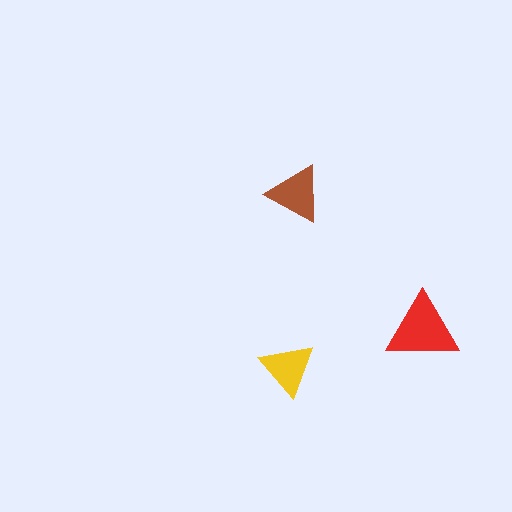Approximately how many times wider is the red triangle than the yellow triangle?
About 1.5 times wider.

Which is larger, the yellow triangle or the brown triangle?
The brown one.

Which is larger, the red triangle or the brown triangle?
The red one.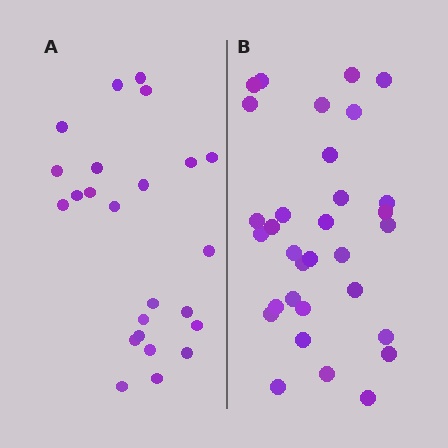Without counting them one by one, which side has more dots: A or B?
Region B (the right region) has more dots.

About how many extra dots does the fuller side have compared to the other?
Region B has roughly 8 or so more dots than region A.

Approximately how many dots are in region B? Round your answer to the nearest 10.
About 30 dots. (The exact count is 32, which rounds to 30.)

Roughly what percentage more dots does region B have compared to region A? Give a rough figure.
About 35% more.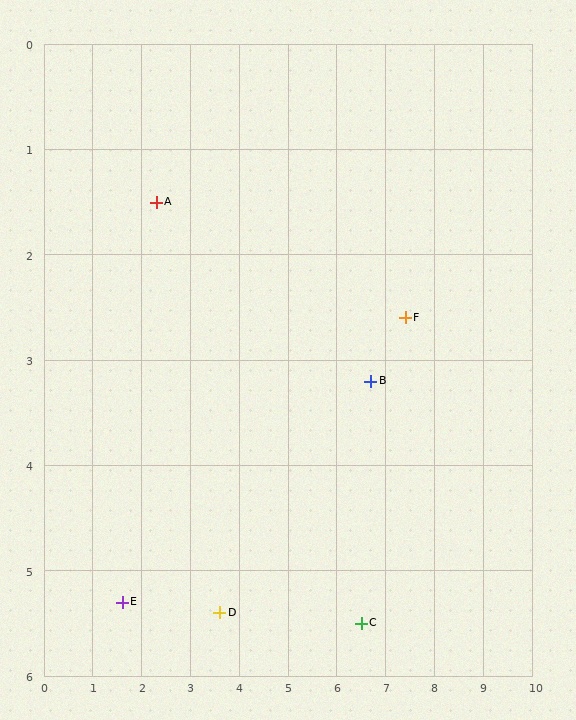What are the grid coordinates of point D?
Point D is at approximately (3.6, 5.4).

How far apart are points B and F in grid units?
Points B and F are about 0.9 grid units apart.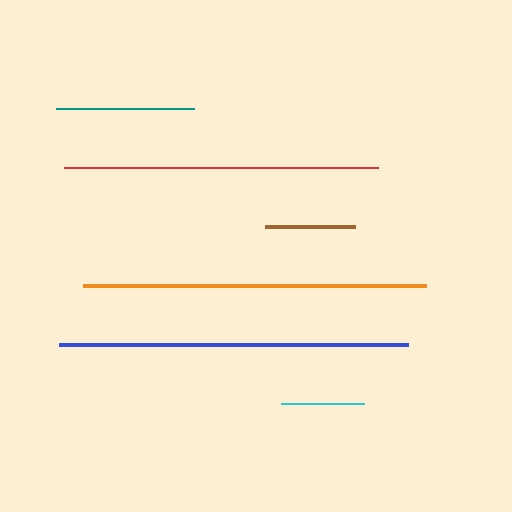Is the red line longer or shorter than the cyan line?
The red line is longer than the cyan line.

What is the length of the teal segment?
The teal segment is approximately 138 pixels long.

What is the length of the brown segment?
The brown segment is approximately 90 pixels long.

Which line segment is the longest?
The blue line is the longest at approximately 349 pixels.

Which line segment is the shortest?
The cyan line is the shortest at approximately 83 pixels.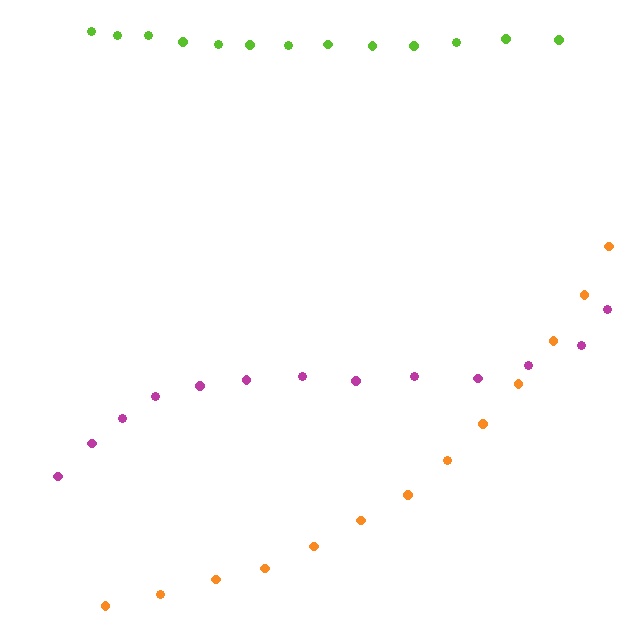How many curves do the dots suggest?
There are 3 distinct paths.